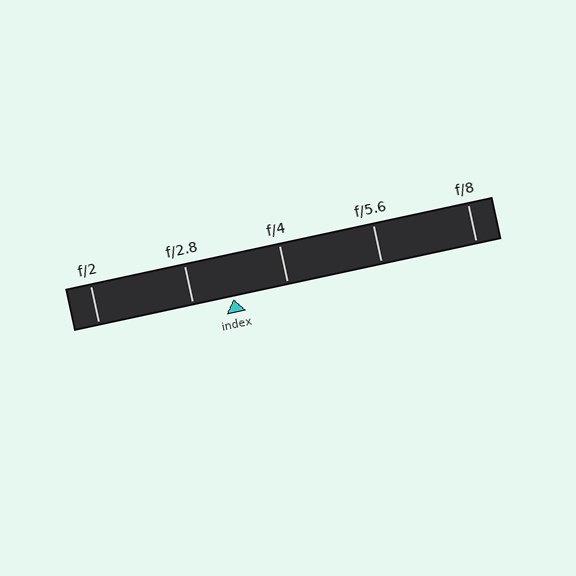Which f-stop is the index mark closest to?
The index mark is closest to f/2.8.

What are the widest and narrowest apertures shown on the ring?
The widest aperture shown is f/2 and the narrowest is f/8.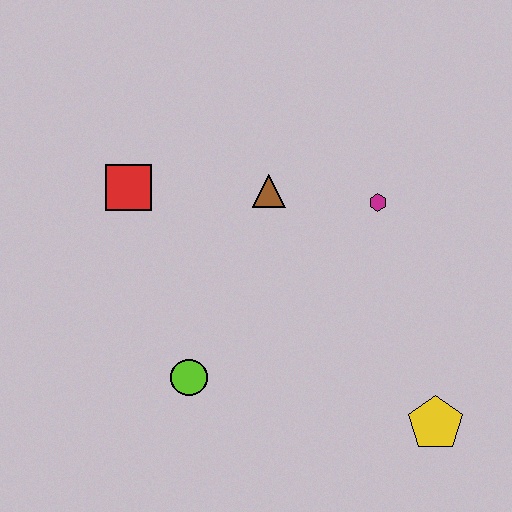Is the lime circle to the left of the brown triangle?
Yes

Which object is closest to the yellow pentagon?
The magenta hexagon is closest to the yellow pentagon.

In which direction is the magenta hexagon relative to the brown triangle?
The magenta hexagon is to the right of the brown triangle.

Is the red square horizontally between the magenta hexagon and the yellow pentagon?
No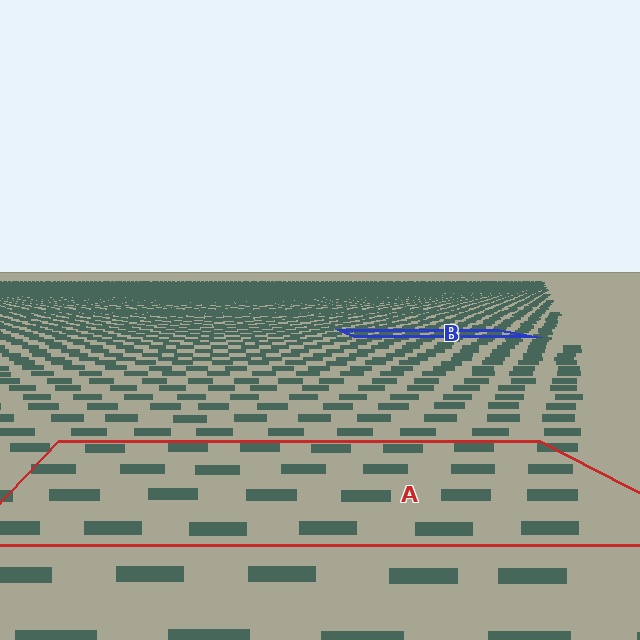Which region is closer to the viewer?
Region A is closer. The texture elements there are larger and more spread out.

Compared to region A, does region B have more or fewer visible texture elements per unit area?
Region B has more texture elements per unit area — they are packed more densely because it is farther away.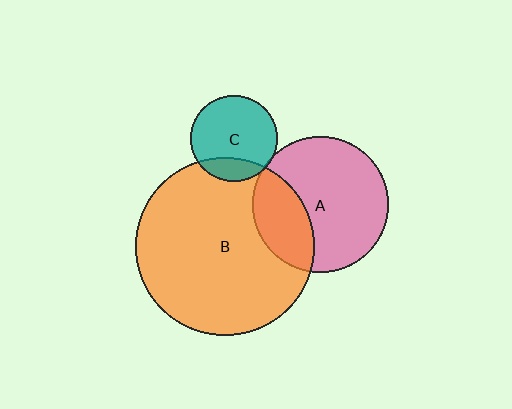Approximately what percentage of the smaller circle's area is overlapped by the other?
Approximately 20%.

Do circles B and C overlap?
Yes.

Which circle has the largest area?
Circle B (orange).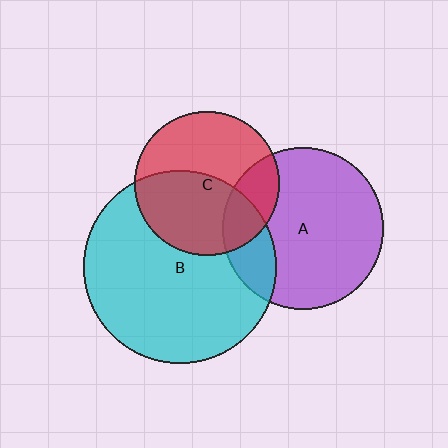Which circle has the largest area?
Circle B (cyan).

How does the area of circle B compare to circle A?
Approximately 1.4 times.